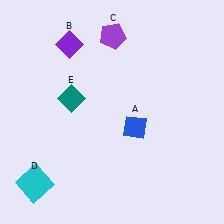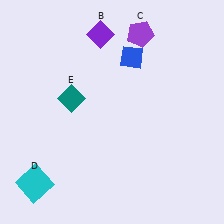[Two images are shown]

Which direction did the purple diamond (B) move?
The purple diamond (B) moved right.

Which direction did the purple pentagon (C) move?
The purple pentagon (C) moved right.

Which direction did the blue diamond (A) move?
The blue diamond (A) moved up.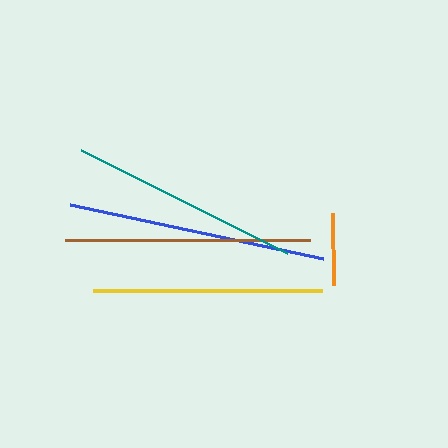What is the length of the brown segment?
The brown segment is approximately 245 pixels long.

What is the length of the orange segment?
The orange segment is approximately 72 pixels long.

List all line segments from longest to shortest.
From longest to shortest: blue, brown, teal, yellow, orange.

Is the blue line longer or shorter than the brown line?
The blue line is longer than the brown line.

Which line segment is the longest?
The blue line is the longest at approximately 259 pixels.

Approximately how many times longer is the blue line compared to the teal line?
The blue line is approximately 1.1 times the length of the teal line.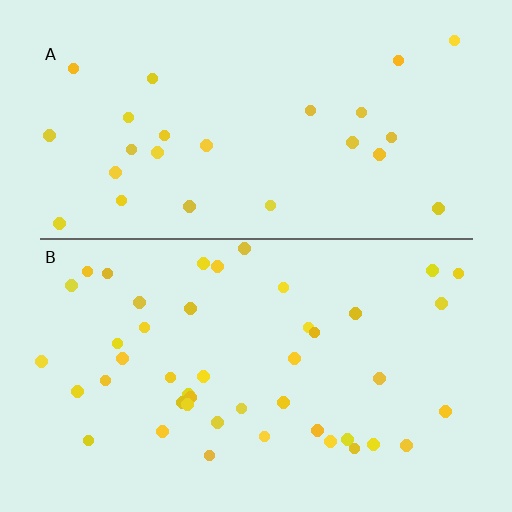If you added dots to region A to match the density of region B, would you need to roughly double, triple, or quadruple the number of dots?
Approximately double.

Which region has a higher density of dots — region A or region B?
B (the bottom).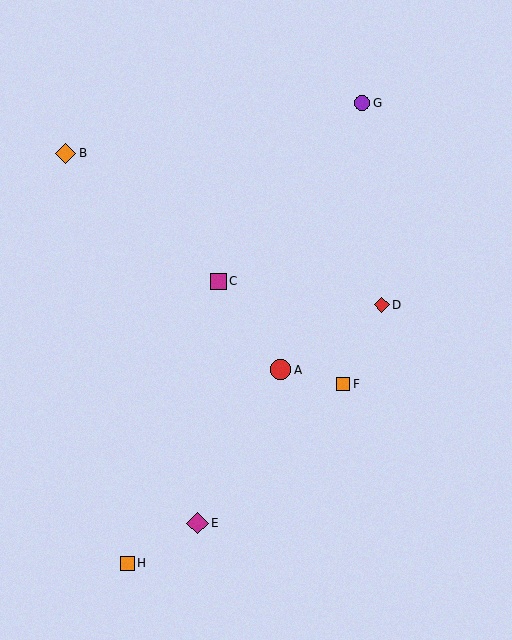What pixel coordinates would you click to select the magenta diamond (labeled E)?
Click at (197, 523) to select the magenta diamond E.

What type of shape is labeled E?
Shape E is a magenta diamond.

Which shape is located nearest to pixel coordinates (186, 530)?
The magenta diamond (labeled E) at (197, 523) is nearest to that location.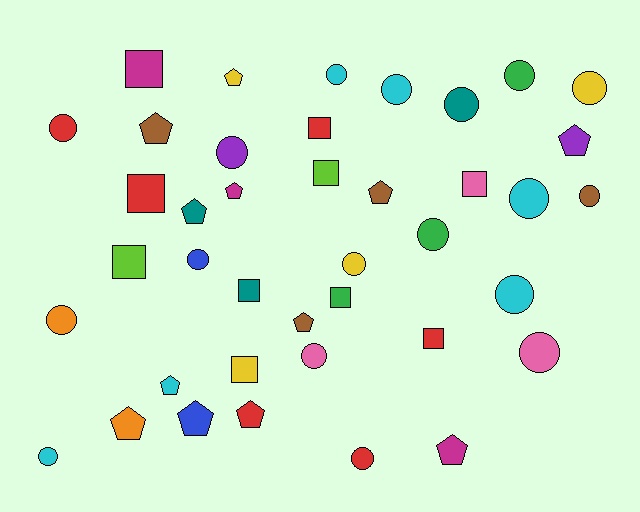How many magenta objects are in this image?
There are 3 magenta objects.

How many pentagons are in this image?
There are 12 pentagons.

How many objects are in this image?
There are 40 objects.